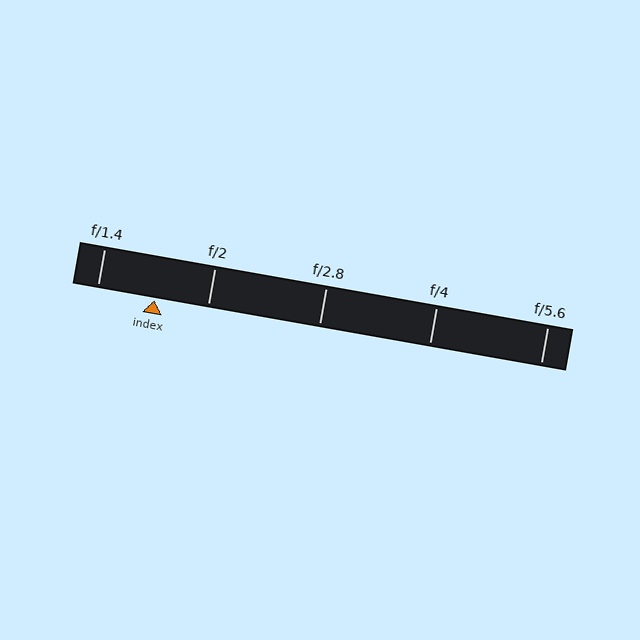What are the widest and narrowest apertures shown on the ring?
The widest aperture shown is f/1.4 and the narrowest is f/5.6.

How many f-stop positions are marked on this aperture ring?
There are 5 f-stop positions marked.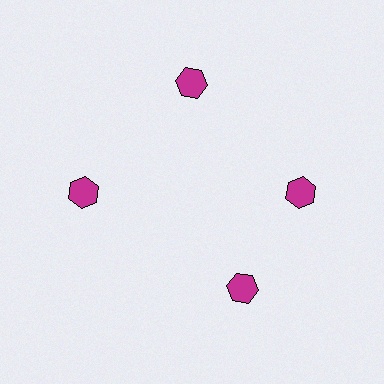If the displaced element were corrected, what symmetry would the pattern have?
It would have 4-fold rotational symmetry — the pattern would map onto itself every 90 degrees.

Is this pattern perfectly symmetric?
No. The 4 magenta hexagons are arranged in a ring, but one element near the 6 o'clock position is rotated out of alignment along the ring, breaking the 4-fold rotational symmetry.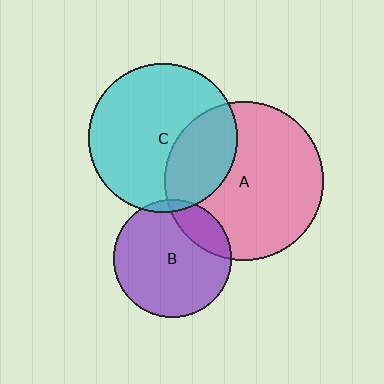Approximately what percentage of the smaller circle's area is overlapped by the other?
Approximately 20%.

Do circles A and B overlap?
Yes.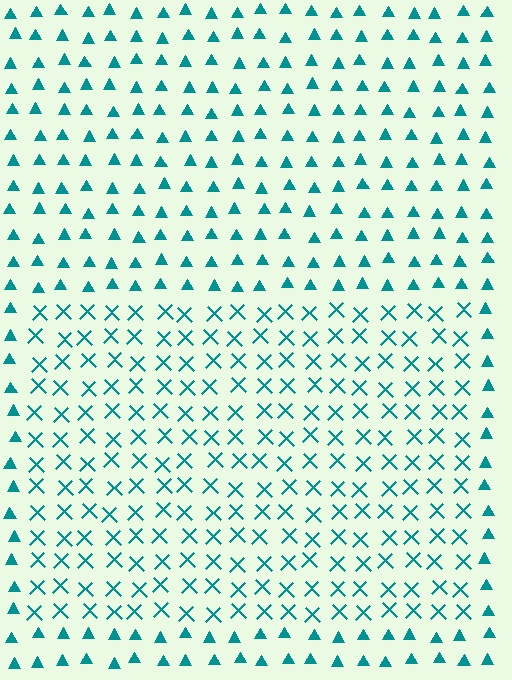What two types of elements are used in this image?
The image uses X marks inside the rectangle region and triangles outside it.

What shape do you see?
I see a rectangle.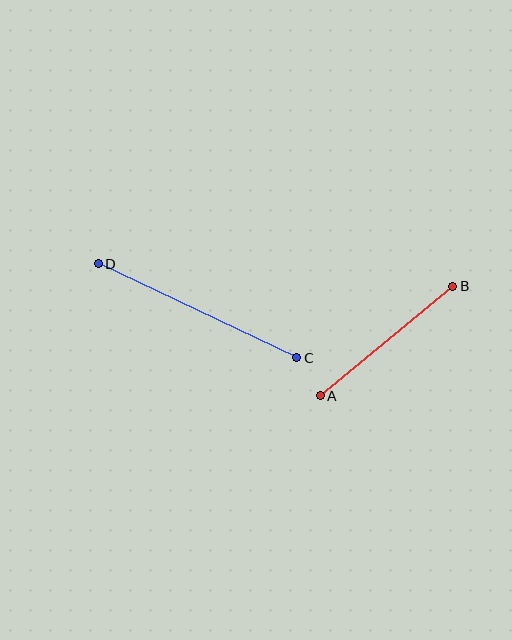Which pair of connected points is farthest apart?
Points C and D are farthest apart.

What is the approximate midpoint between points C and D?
The midpoint is at approximately (197, 311) pixels.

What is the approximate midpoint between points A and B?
The midpoint is at approximately (387, 341) pixels.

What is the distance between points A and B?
The distance is approximately 172 pixels.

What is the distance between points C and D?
The distance is approximately 220 pixels.